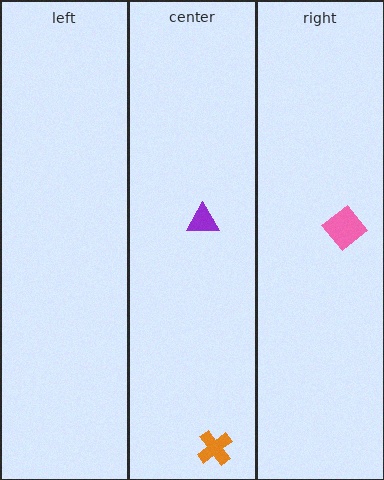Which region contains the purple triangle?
The center region.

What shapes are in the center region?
The orange cross, the purple triangle.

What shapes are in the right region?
The pink diamond.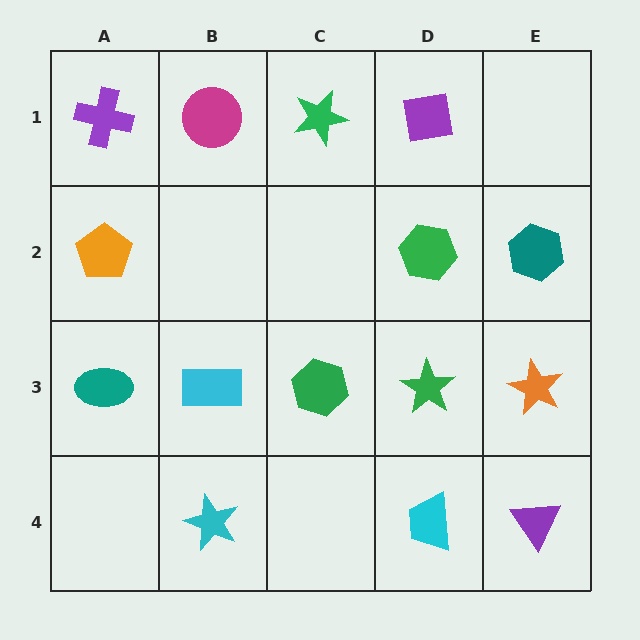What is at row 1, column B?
A magenta circle.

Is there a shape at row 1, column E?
No, that cell is empty.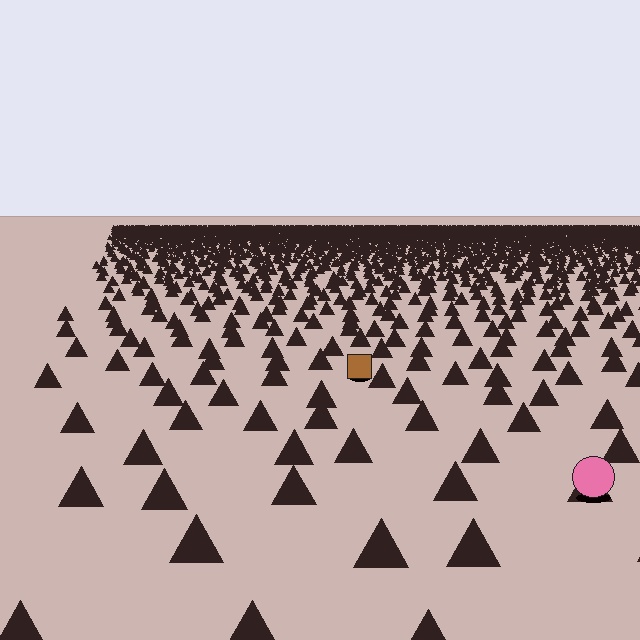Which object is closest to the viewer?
The pink circle is closest. The texture marks near it are larger and more spread out.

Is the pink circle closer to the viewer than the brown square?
Yes. The pink circle is closer — you can tell from the texture gradient: the ground texture is coarser near it.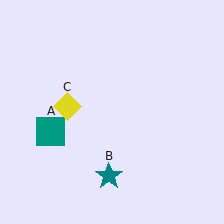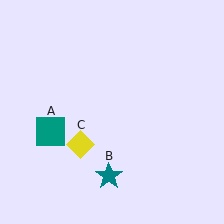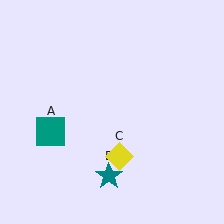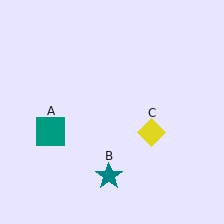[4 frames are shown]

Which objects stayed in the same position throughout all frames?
Teal square (object A) and teal star (object B) remained stationary.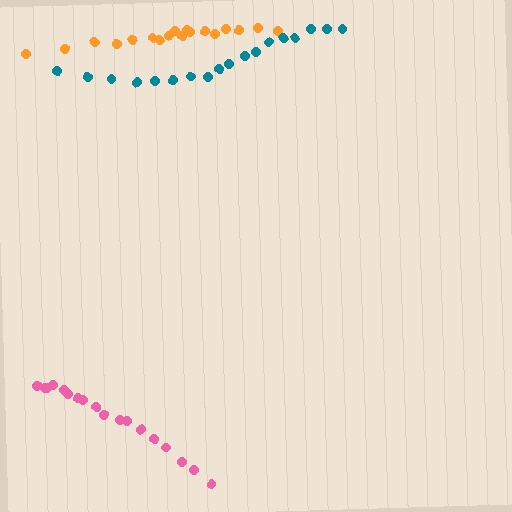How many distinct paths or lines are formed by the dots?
There are 3 distinct paths.